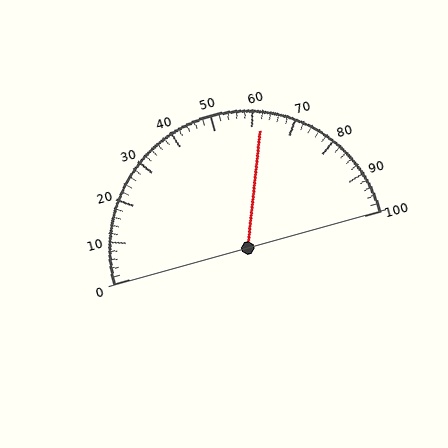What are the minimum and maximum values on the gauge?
The gauge ranges from 0 to 100.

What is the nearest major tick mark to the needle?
The nearest major tick mark is 60.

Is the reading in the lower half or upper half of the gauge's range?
The reading is in the upper half of the range (0 to 100).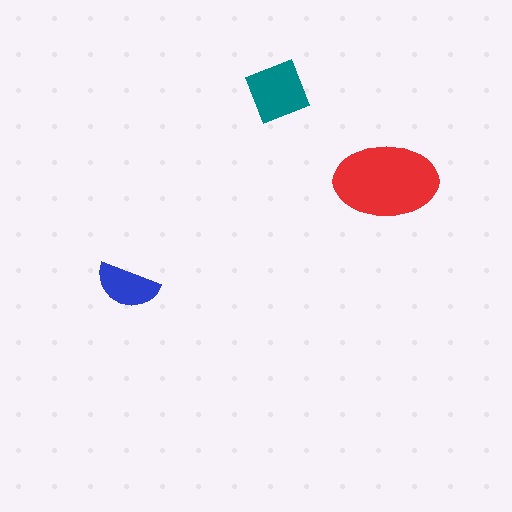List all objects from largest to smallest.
The red ellipse, the teal diamond, the blue semicircle.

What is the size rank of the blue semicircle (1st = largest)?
3rd.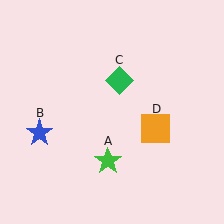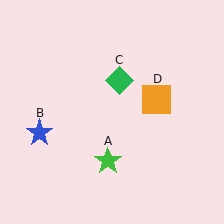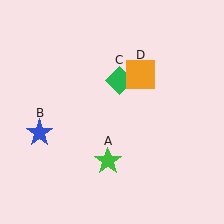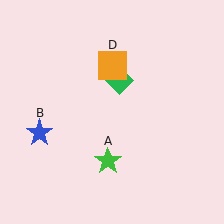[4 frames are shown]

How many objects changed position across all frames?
1 object changed position: orange square (object D).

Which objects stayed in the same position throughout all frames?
Green star (object A) and blue star (object B) and green diamond (object C) remained stationary.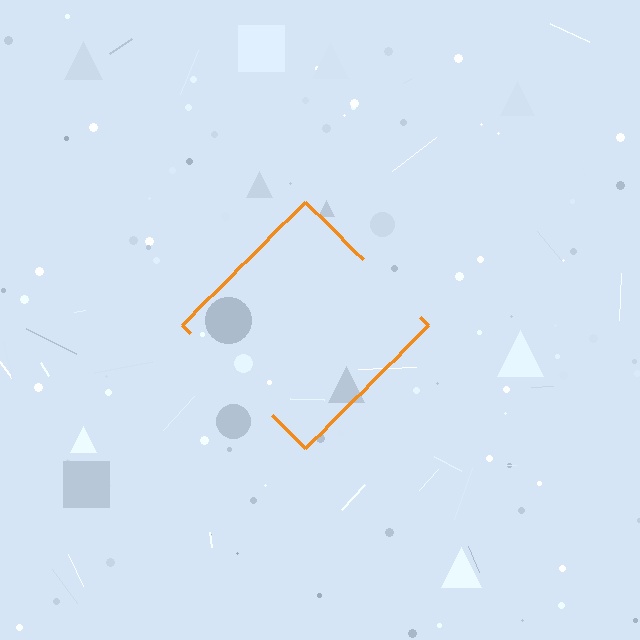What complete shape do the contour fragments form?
The contour fragments form a diamond.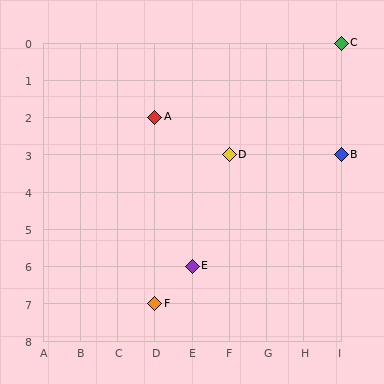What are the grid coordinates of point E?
Point E is at grid coordinates (E, 6).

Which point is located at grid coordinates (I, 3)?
Point B is at (I, 3).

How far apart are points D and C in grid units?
Points D and C are 3 columns and 3 rows apart (about 4.2 grid units diagonally).